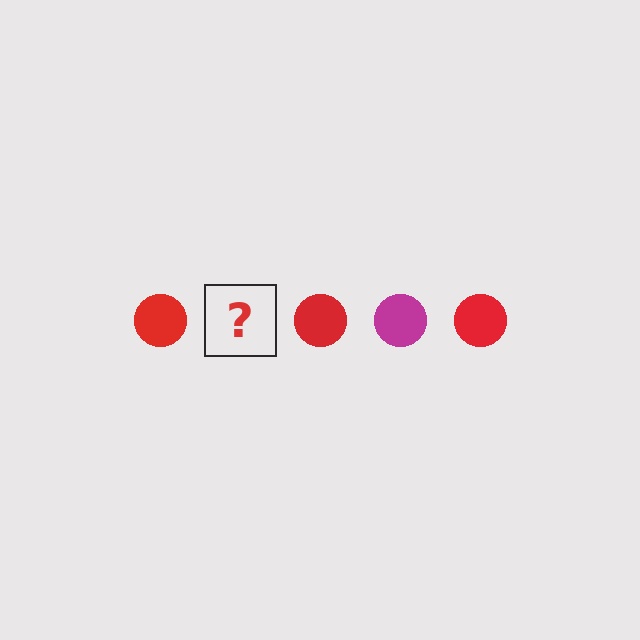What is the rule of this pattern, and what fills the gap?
The rule is that the pattern cycles through red, magenta circles. The gap should be filled with a magenta circle.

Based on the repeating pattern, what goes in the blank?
The blank should be a magenta circle.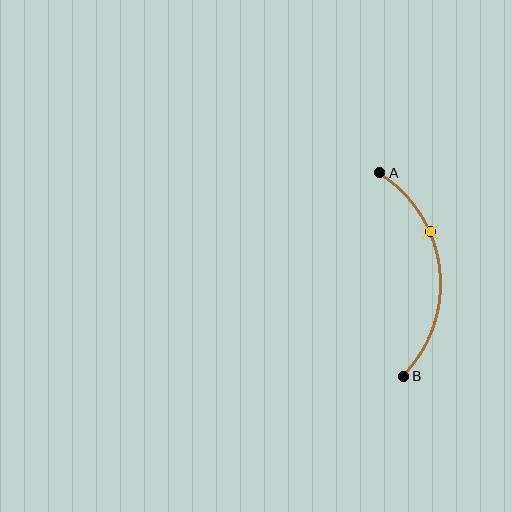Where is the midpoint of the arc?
The arc midpoint is the point on the curve farthest from the straight line joining A and B. It sits to the right of that line.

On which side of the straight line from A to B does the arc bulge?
The arc bulges to the right of the straight line connecting A and B.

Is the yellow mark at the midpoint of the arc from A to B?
No. The yellow mark lies on the arc but is closer to endpoint A. The arc midpoint would be at the point on the curve equidistant along the arc from both A and B.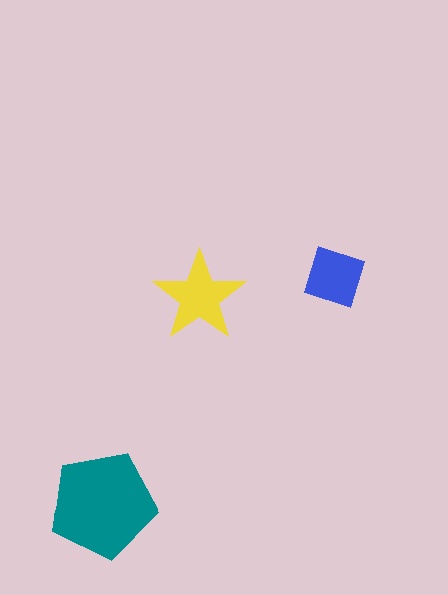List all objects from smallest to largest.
The blue diamond, the yellow star, the teal pentagon.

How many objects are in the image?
There are 3 objects in the image.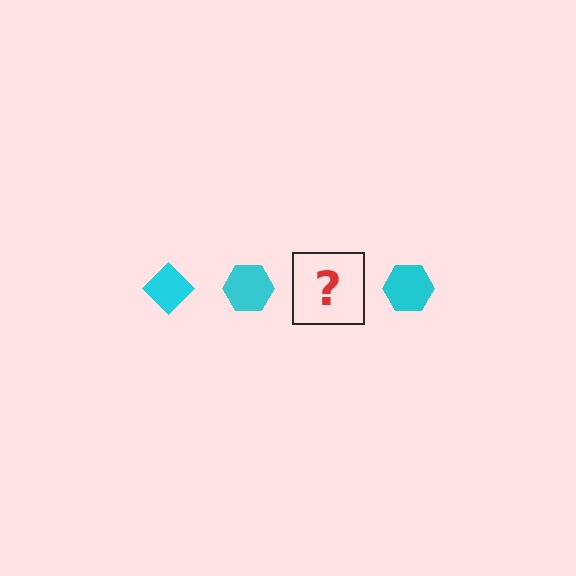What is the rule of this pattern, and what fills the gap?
The rule is that the pattern cycles through diamond, hexagon shapes in cyan. The gap should be filled with a cyan diamond.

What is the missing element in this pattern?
The missing element is a cyan diamond.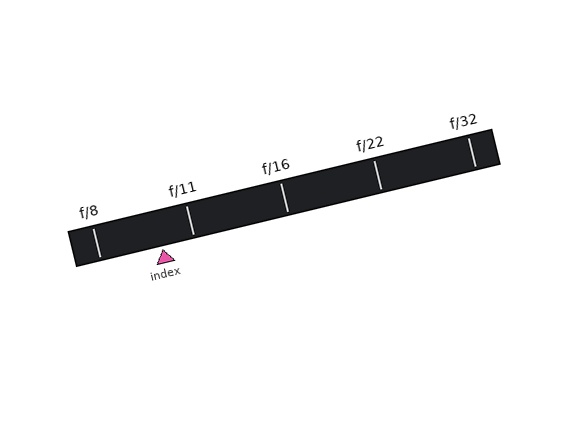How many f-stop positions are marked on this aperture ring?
There are 5 f-stop positions marked.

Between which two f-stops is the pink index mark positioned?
The index mark is between f/8 and f/11.